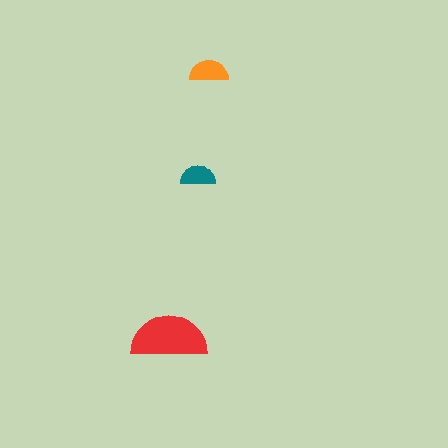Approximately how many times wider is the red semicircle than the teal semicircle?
About 2 times wider.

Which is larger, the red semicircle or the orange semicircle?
The red one.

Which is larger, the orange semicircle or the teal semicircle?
The orange one.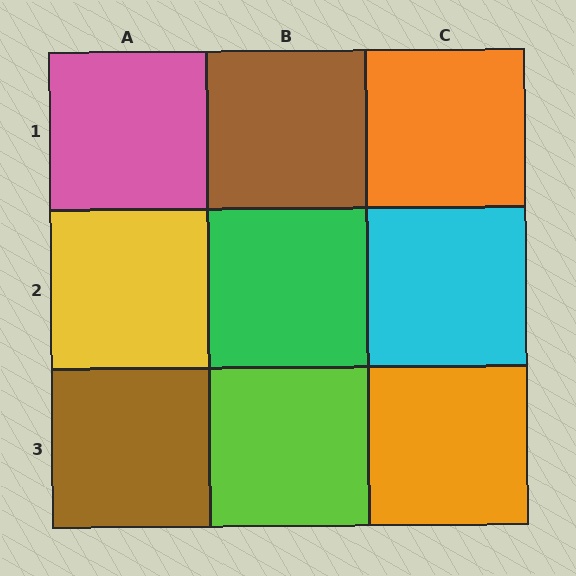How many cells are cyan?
1 cell is cyan.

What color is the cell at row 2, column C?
Cyan.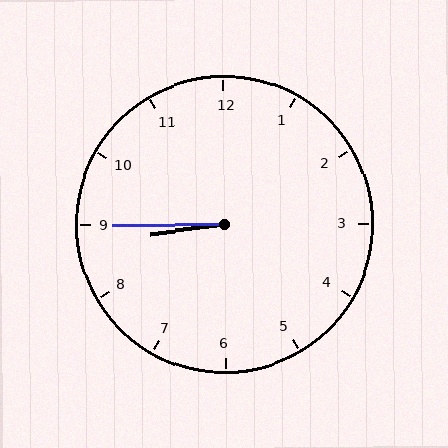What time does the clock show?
8:45.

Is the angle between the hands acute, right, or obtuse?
It is acute.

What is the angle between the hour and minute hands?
Approximately 8 degrees.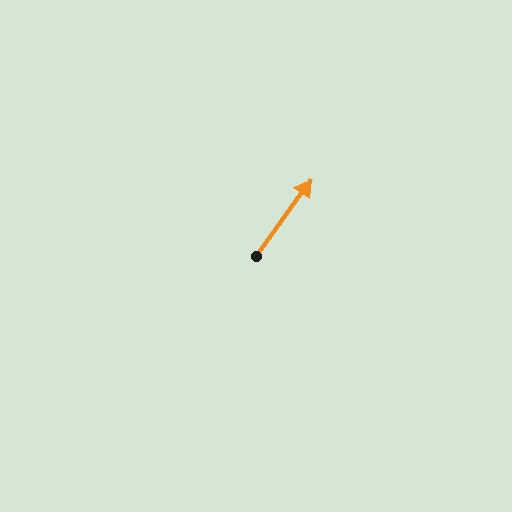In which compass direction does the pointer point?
Northeast.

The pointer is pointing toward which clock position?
Roughly 1 o'clock.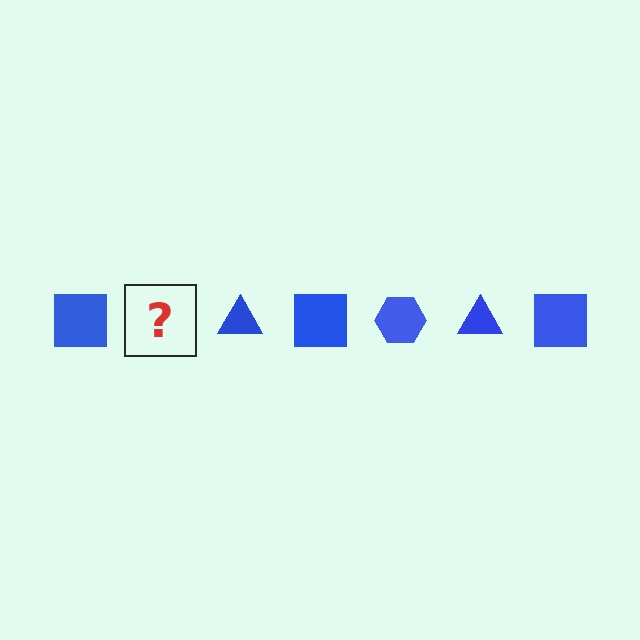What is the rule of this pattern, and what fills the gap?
The rule is that the pattern cycles through square, hexagon, triangle shapes in blue. The gap should be filled with a blue hexagon.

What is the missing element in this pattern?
The missing element is a blue hexagon.